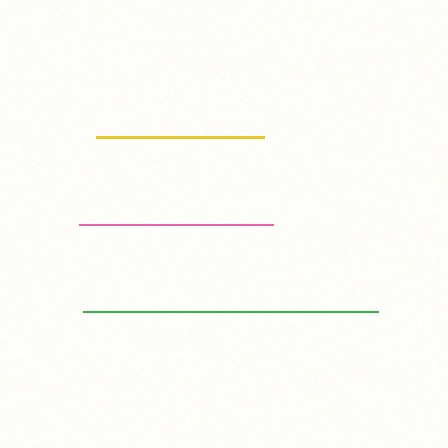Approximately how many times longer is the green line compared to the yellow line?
The green line is approximately 1.7 times the length of the yellow line.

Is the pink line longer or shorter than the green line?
The green line is longer than the pink line.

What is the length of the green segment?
The green segment is approximately 295 pixels long.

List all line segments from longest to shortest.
From longest to shortest: green, pink, yellow.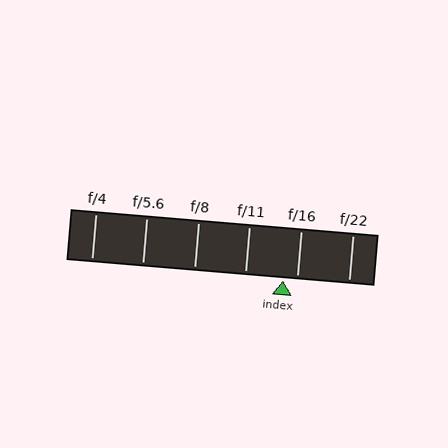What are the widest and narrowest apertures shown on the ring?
The widest aperture shown is f/4 and the narrowest is f/22.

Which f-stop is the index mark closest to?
The index mark is closest to f/16.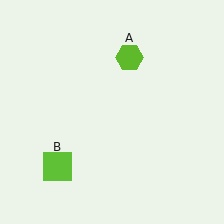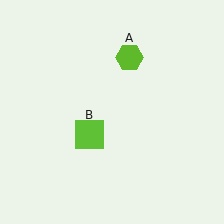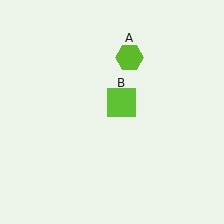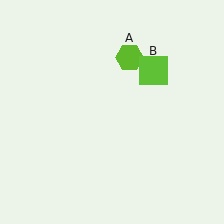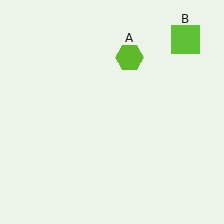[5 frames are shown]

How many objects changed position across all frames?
1 object changed position: lime square (object B).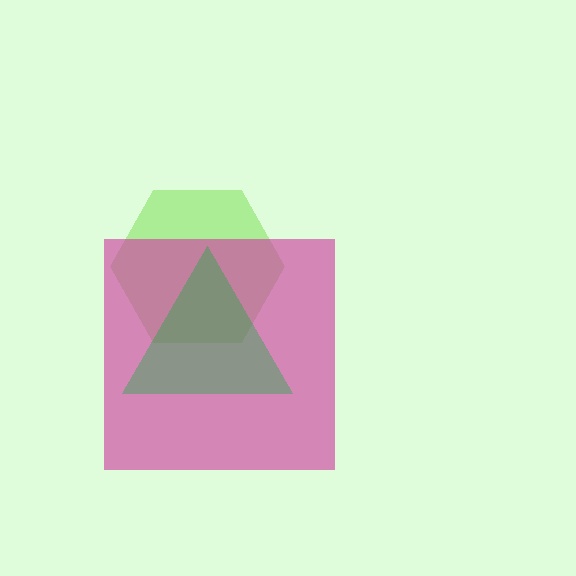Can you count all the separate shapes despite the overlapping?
Yes, there are 3 separate shapes.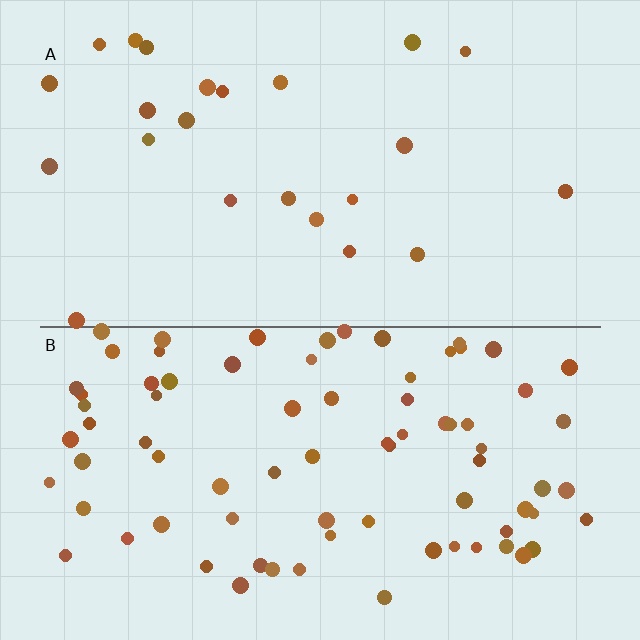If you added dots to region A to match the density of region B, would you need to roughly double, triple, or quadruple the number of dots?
Approximately triple.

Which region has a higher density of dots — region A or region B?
B (the bottom).